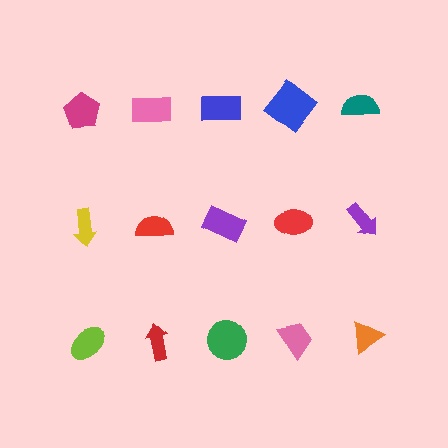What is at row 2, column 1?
A yellow arrow.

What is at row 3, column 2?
A red arrow.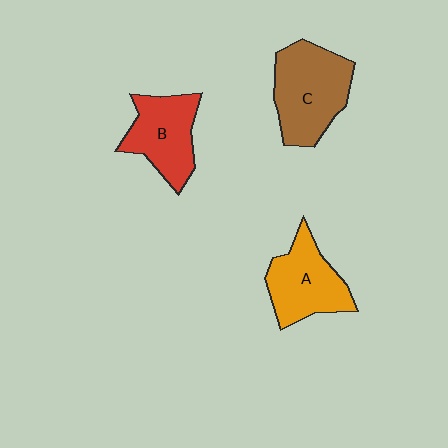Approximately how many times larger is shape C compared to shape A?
Approximately 1.2 times.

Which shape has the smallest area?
Shape B (red).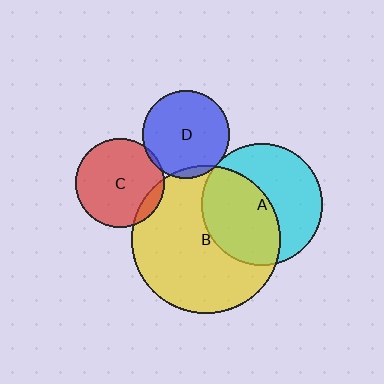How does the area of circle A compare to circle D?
Approximately 1.9 times.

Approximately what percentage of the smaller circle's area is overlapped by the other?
Approximately 5%.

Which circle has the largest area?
Circle B (yellow).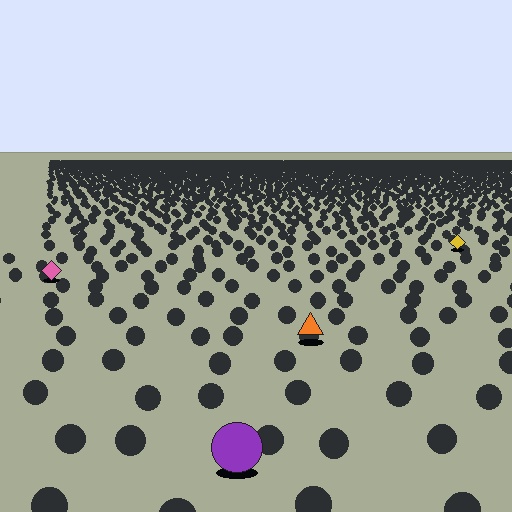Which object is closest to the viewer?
The purple circle is closest. The texture marks near it are larger and more spread out.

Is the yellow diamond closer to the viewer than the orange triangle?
No. The orange triangle is closer — you can tell from the texture gradient: the ground texture is coarser near it.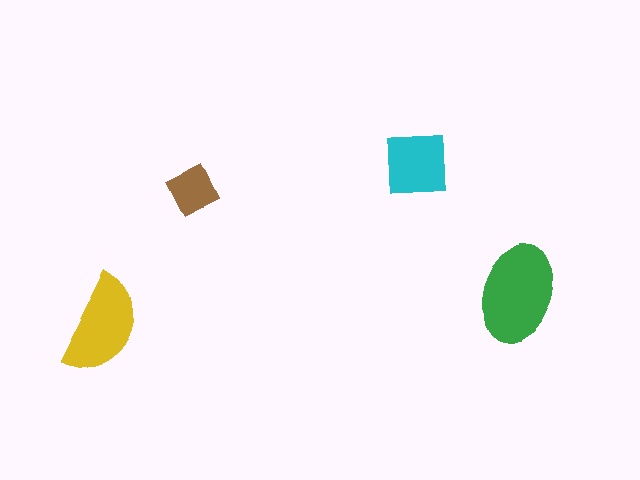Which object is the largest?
The green ellipse.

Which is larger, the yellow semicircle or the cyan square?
The yellow semicircle.